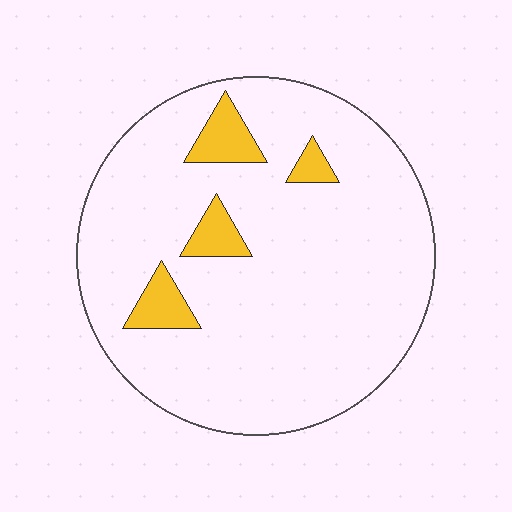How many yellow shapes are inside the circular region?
4.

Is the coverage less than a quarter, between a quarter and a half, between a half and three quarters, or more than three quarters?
Less than a quarter.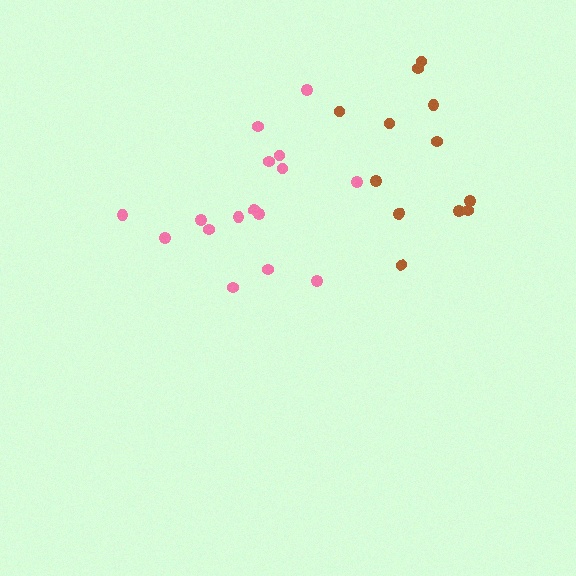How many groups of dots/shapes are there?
There are 2 groups.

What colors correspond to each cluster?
The clusters are colored: pink, brown.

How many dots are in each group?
Group 1: 16 dots, Group 2: 12 dots (28 total).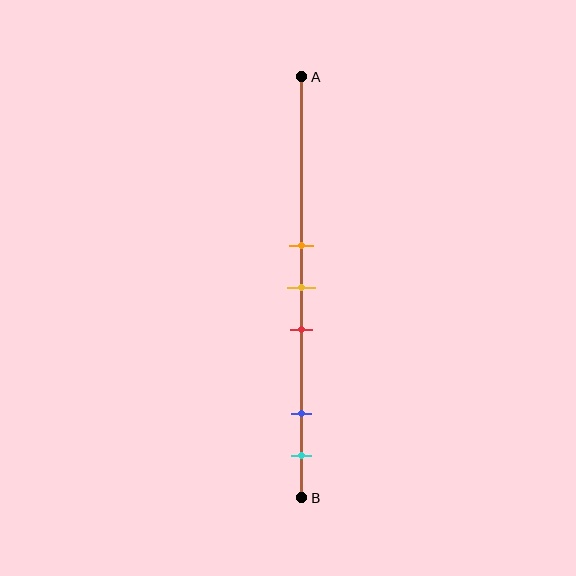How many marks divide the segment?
There are 5 marks dividing the segment.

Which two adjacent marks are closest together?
The orange and yellow marks are the closest adjacent pair.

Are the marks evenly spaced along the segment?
No, the marks are not evenly spaced.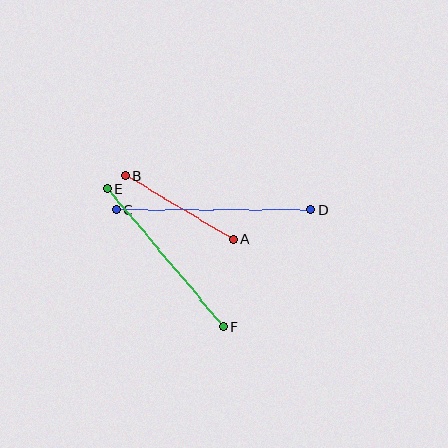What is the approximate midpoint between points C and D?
The midpoint is at approximately (214, 210) pixels.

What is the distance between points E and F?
The distance is approximately 181 pixels.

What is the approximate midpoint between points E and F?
The midpoint is at approximately (165, 258) pixels.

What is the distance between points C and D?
The distance is approximately 194 pixels.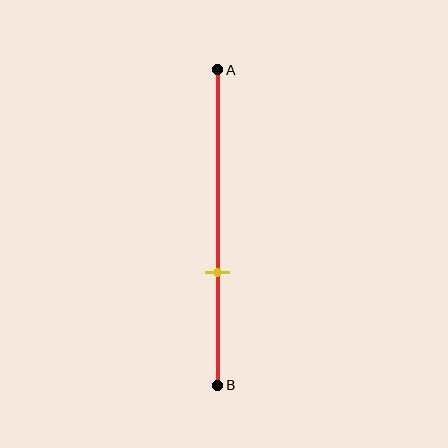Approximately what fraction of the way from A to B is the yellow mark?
The yellow mark is approximately 65% of the way from A to B.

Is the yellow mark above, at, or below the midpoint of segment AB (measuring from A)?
The yellow mark is below the midpoint of segment AB.